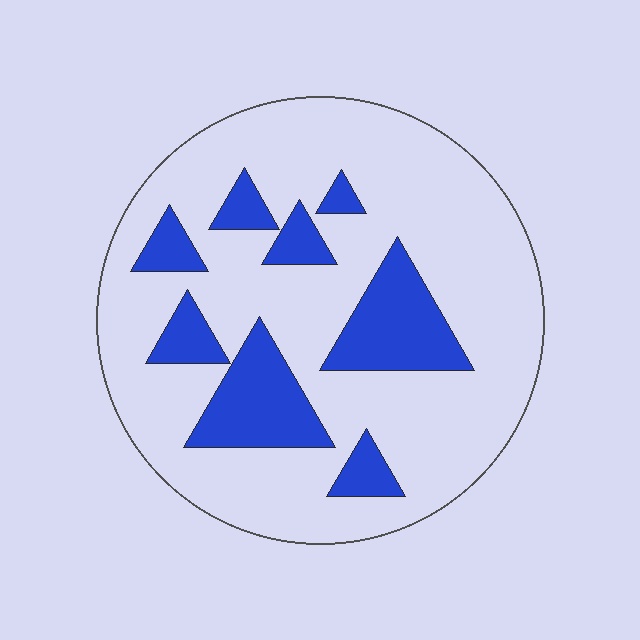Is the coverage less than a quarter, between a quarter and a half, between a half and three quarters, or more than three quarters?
Less than a quarter.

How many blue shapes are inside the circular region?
8.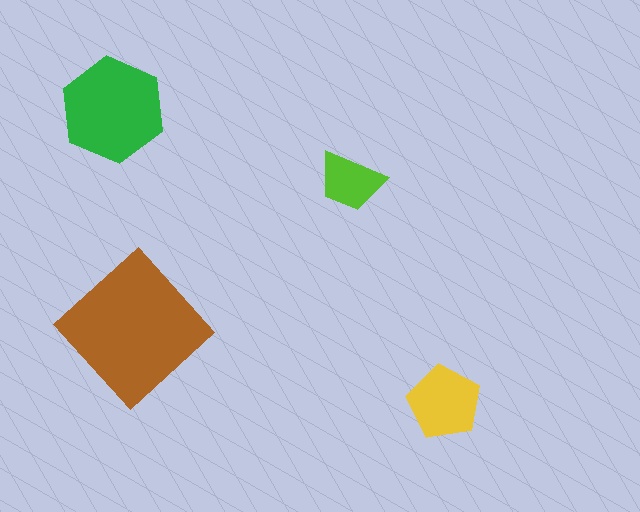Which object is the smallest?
The lime trapezoid.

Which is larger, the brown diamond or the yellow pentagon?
The brown diamond.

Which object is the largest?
The brown diamond.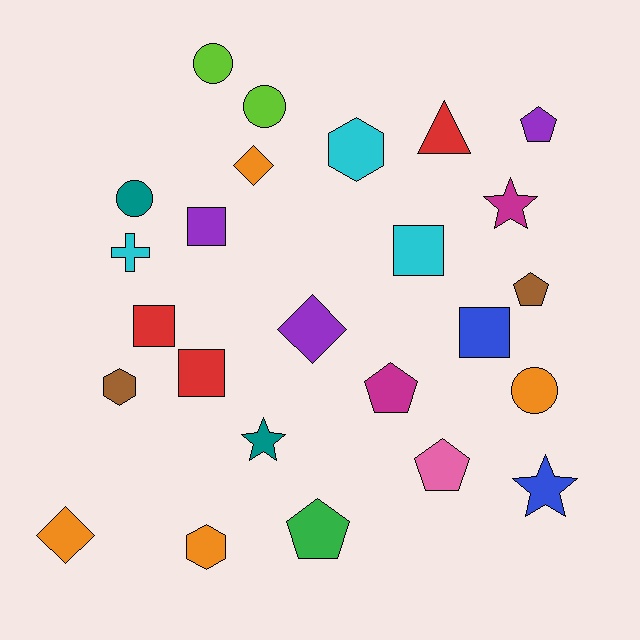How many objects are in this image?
There are 25 objects.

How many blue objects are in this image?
There are 2 blue objects.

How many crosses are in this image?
There is 1 cross.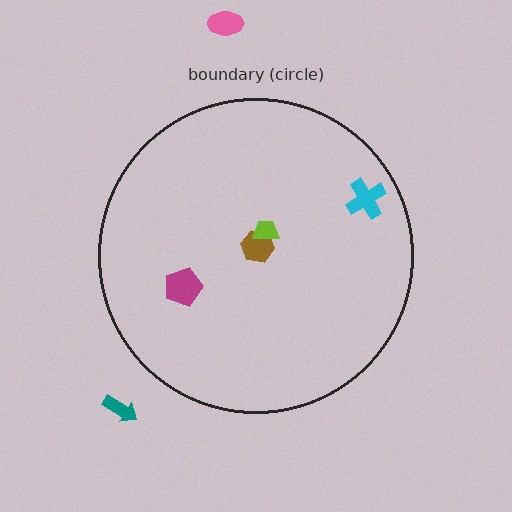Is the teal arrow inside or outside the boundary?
Outside.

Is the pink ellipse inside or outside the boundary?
Outside.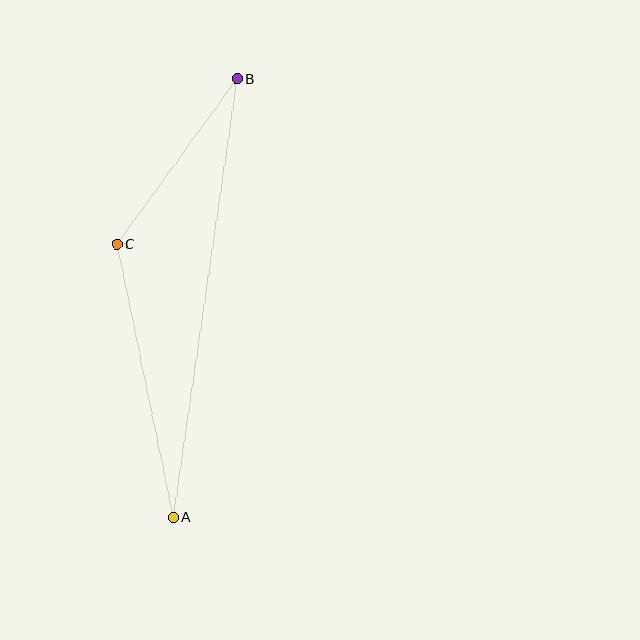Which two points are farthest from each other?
Points A and B are farthest from each other.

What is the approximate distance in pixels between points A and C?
The distance between A and C is approximately 279 pixels.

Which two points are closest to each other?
Points B and C are closest to each other.